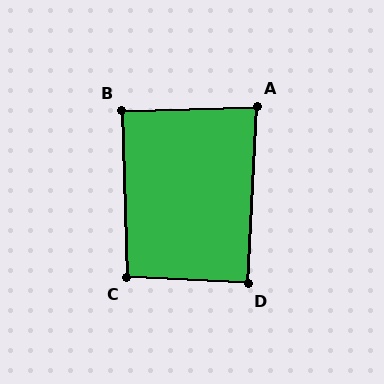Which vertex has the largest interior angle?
C, at approximately 95 degrees.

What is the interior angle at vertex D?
Approximately 90 degrees (approximately right).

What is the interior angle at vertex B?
Approximately 90 degrees (approximately right).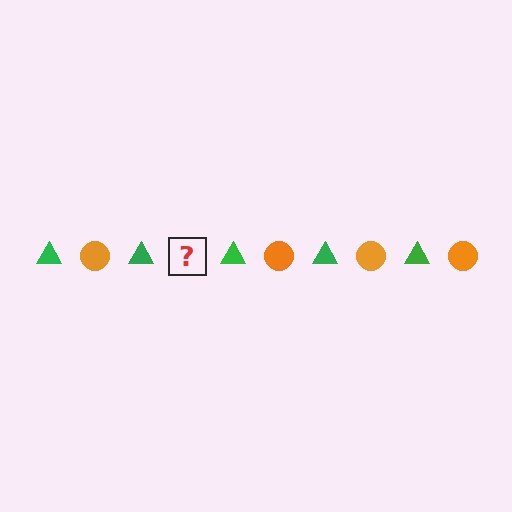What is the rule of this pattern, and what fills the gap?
The rule is that the pattern alternates between green triangle and orange circle. The gap should be filled with an orange circle.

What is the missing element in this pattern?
The missing element is an orange circle.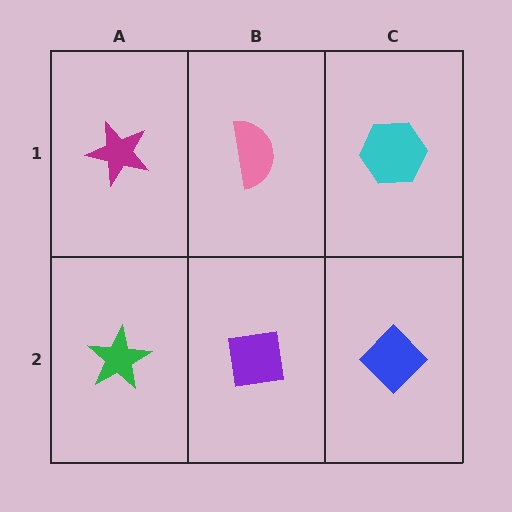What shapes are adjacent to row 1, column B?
A purple square (row 2, column B), a magenta star (row 1, column A), a cyan hexagon (row 1, column C).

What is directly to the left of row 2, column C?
A purple square.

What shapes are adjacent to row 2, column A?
A magenta star (row 1, column A), a purple square (row 2, column B).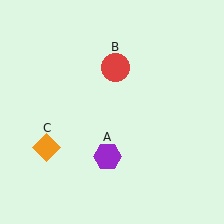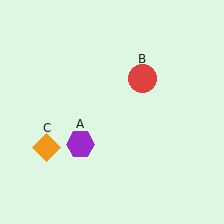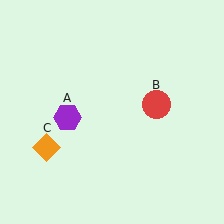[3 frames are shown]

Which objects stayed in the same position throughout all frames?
Orange diamond (object C) remained stationary.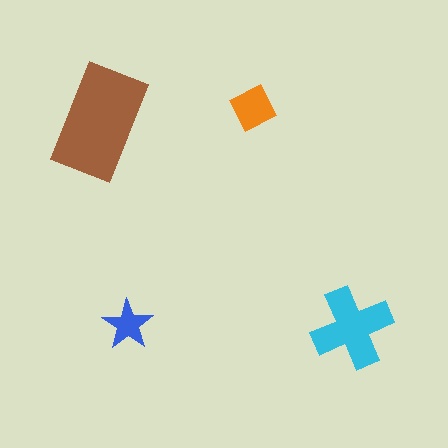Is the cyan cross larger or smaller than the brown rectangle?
Smaller.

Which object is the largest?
The brown rectangle.